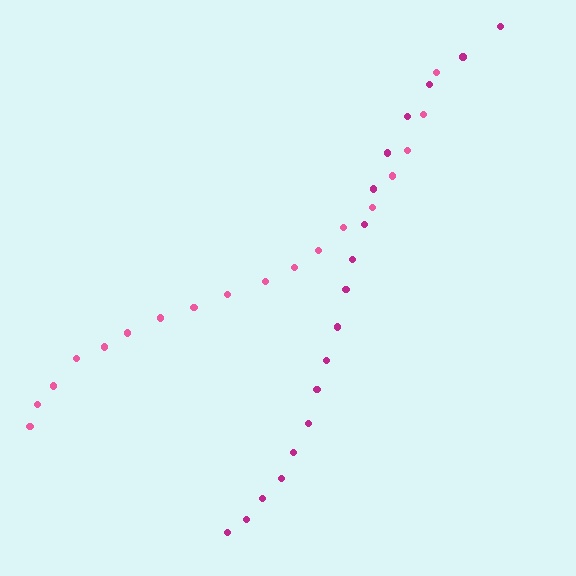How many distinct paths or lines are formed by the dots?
There are 2 distinct paths.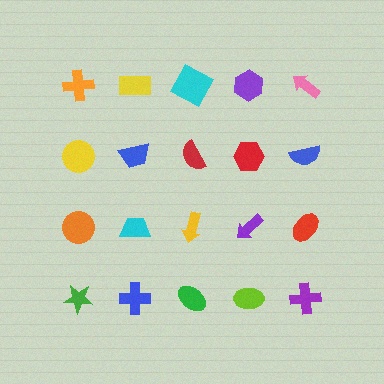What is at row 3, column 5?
A red ellipse.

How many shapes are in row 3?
5 shapes.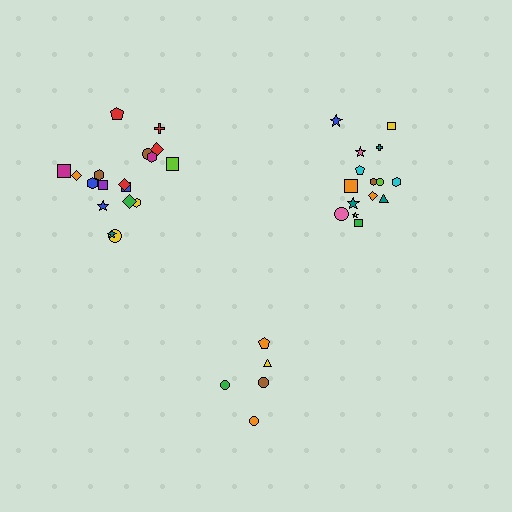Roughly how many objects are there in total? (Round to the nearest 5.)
Roughly 40 objects in total.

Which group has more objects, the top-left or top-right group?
The top-left group.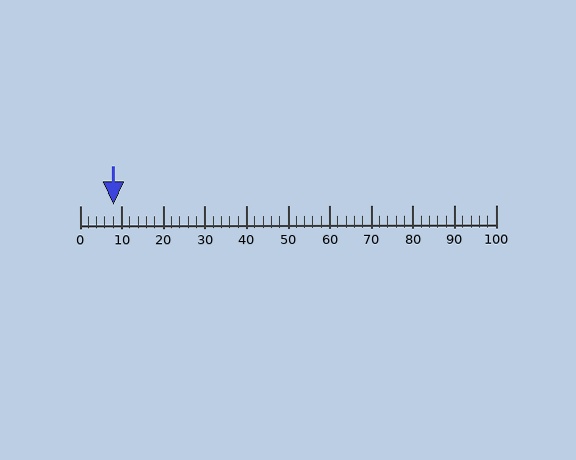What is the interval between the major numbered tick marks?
The major tick marks are spaced 10 units apart.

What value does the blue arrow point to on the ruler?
The blue arrow points to approximately 8.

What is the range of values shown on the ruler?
The ruler shows values from 0 to 100.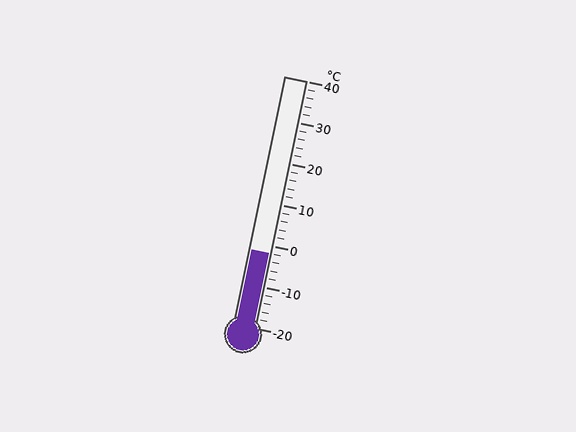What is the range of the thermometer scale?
The thermometer scale ranges from -20°C to 40°C.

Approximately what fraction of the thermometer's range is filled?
The thermometer is filled to approximately 30% of its range.